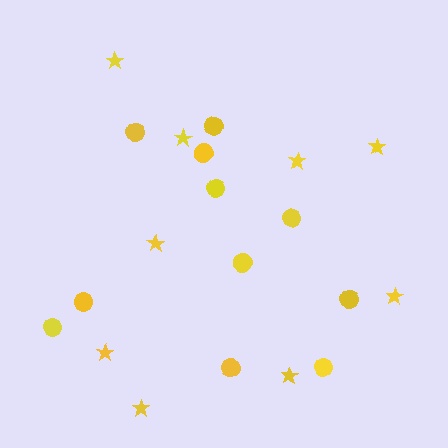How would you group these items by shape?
There are 2 groups: one group of stars (9) and one group of circles (11).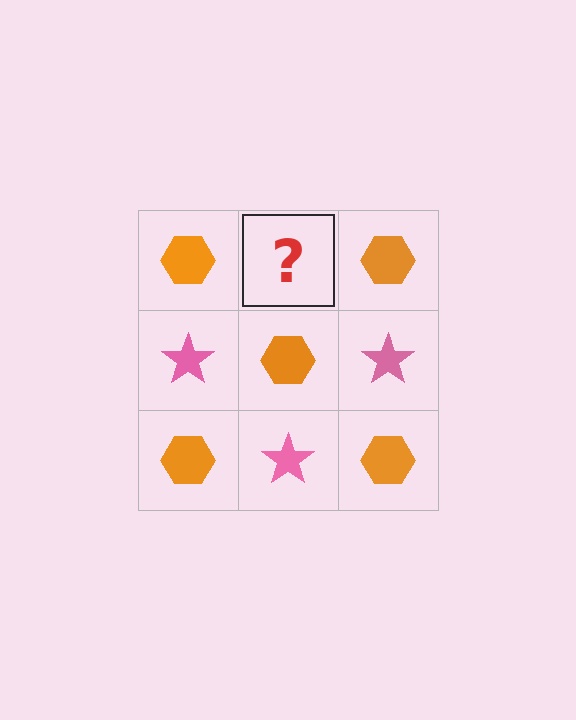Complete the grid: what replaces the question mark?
The question mark should be replaced with a pink star.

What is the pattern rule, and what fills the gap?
The rule is that it alternates orange hexagon and pink star in a checkerboard pattern. The gap should be filled with a pink star.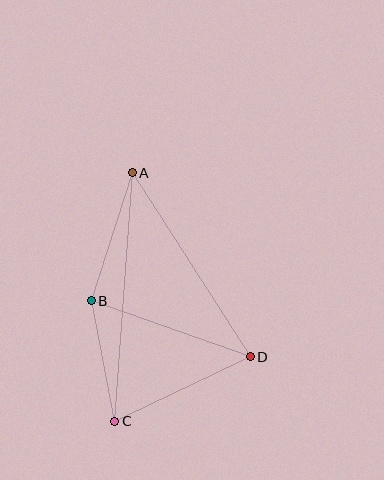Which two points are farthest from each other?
Points A and C are farthest from each other.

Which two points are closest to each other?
Points B and C are closest to each other.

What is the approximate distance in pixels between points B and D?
The distance between B and D is approximately 169 pixels.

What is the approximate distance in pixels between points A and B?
The distance between A and B is approximately 135 pixels.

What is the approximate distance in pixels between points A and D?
The distance between A and D is approximately 219 pixels.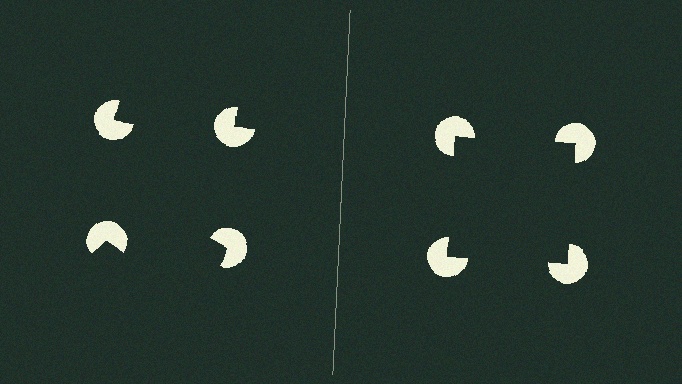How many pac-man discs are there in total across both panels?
8 — 4 on each side.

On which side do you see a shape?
An illusory square appears on the right side. On the left side the wedge cuts are rotated, so no coherent shape forms.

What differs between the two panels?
The pac-man discs are positioned identically on both sides; only the wedge orientations differ. On the right they align to a square; on the left they are misaligned.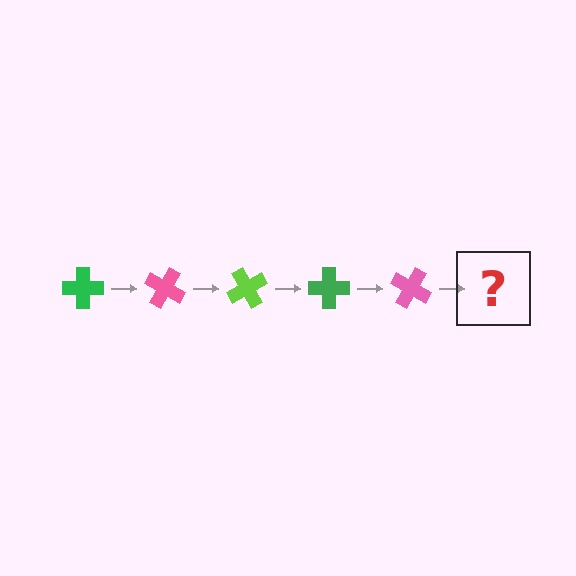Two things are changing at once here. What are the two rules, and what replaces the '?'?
The two rules are that it rotates 30 degrees each step and the color cycles through green, pink, and lime. The '?' should be a lime cross, rotated 150 degrees from the start.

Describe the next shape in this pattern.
It should be a lime cross, rotated 150 degrees from the start.